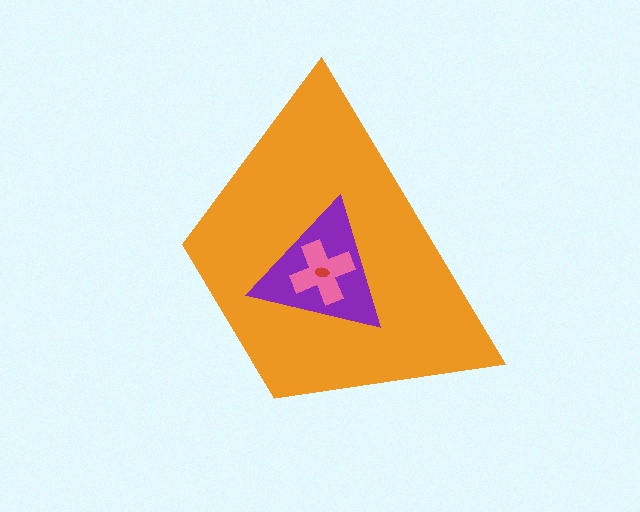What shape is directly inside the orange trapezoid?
The purple triangle.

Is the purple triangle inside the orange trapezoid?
Yes.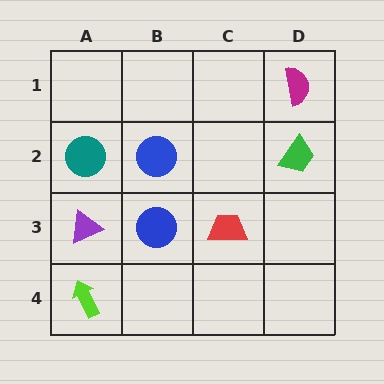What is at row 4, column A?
A lime arrow.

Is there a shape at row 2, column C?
No, that cell is empty.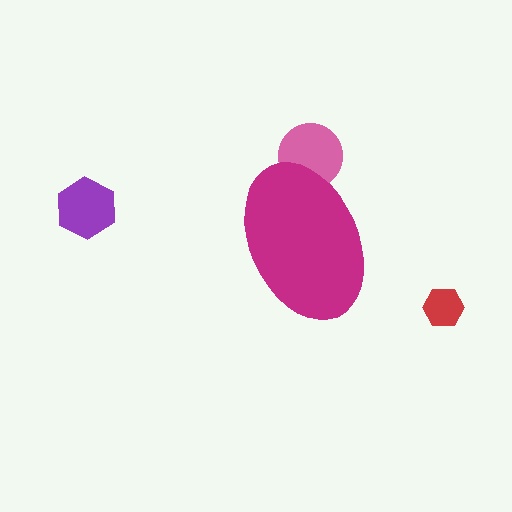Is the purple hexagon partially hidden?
No, the purple hexagon is fully visible.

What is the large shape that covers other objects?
A magenta ellipse.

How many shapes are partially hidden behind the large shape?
1 shape is partially hidden.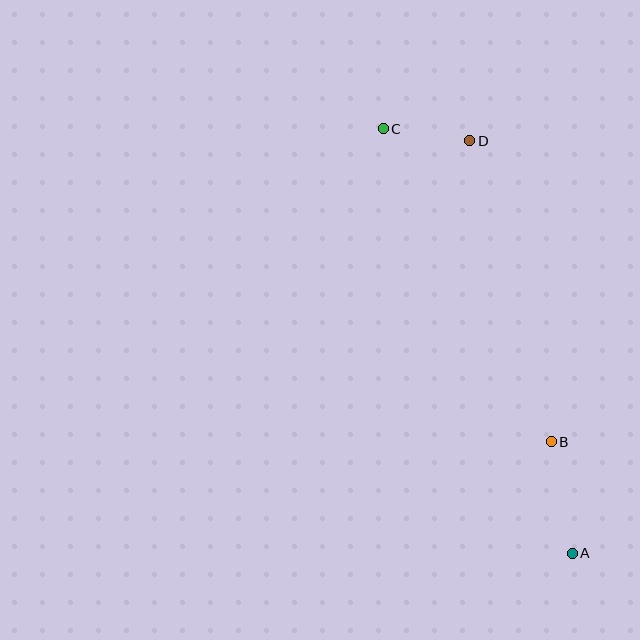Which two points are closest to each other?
Points C and D are closest to each other.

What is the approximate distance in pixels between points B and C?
The distance between B and C is approximately 356 pixels.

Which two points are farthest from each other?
Points A and C are farthest from each other.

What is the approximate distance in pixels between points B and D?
The distance between B and D is approximately 312 pixels.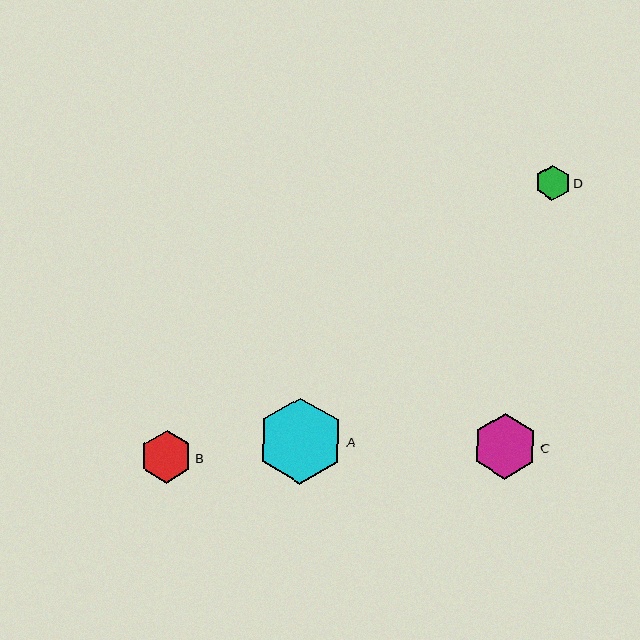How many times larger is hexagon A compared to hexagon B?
Hexagon A is approximately 1.6 times the size of hexagon B.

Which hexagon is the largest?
Hexagon A is the largest with a size of approximately 86 pixels.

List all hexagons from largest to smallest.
From largest to smallest: A, C, B, D.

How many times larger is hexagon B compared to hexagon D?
Hexagon B is approximately 1.5 times the size of hexagon D.